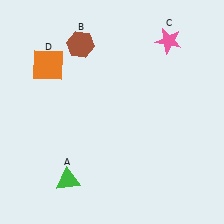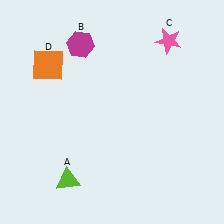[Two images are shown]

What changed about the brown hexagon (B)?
In Image 1, B is brown. In Image 2, it changed to magenta.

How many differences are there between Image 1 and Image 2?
There are 2 differences between the two images.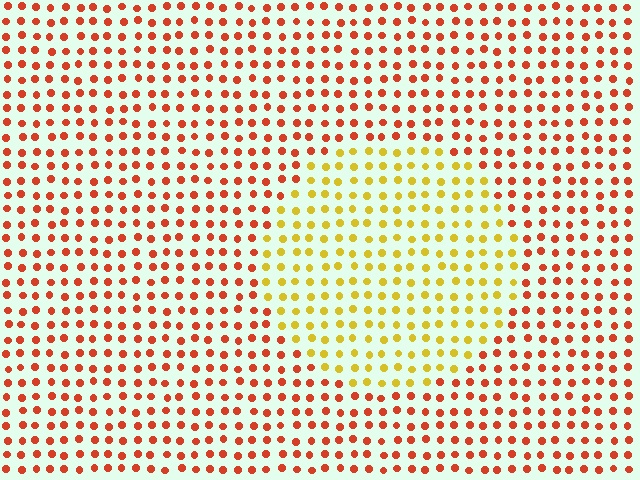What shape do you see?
I see a circle.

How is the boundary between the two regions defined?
The boundary is defined purely by a slight shift in hue (about 44 degrees). Spacing, size, and orientation are identical on both sides.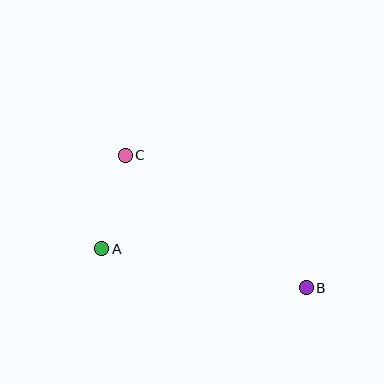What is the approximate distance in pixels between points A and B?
The distance between A and B is approximately 208 pixels.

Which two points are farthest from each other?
Points B and C are farthest from each other.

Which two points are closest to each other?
Points A and C are closest to each other.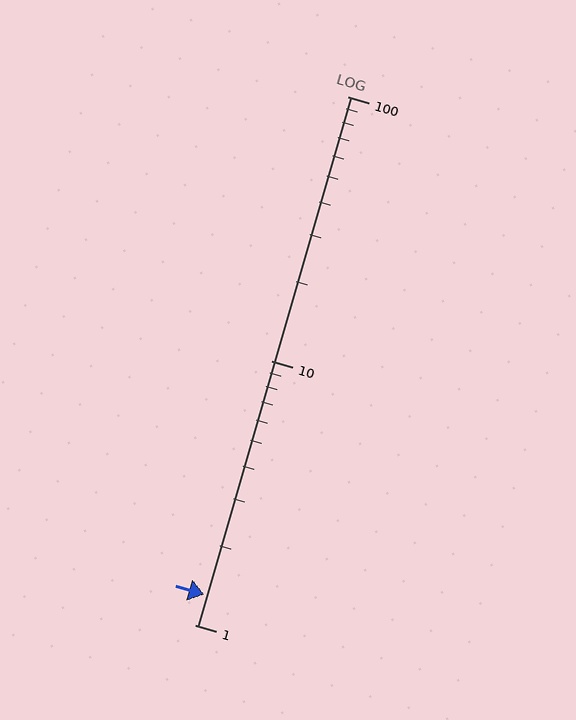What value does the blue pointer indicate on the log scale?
The pointer indicates approximately 1.3.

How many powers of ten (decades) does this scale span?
The scale spans 2 decades, from 1 to 100.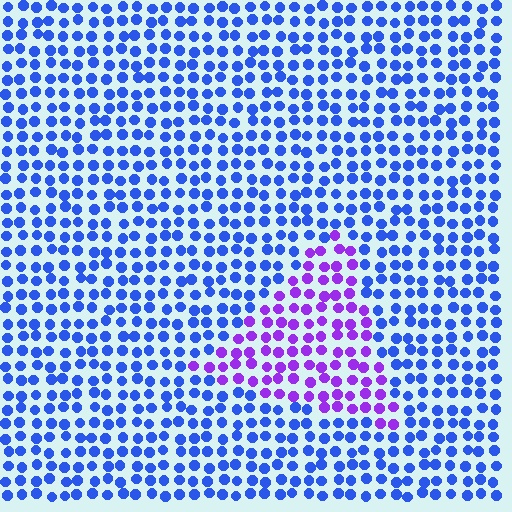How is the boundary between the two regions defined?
The boundary is defined purely by a slight shift in hue (about 49 degrees). Spacing, size, and orientation are identical on both sides.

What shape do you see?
I see a triangle.